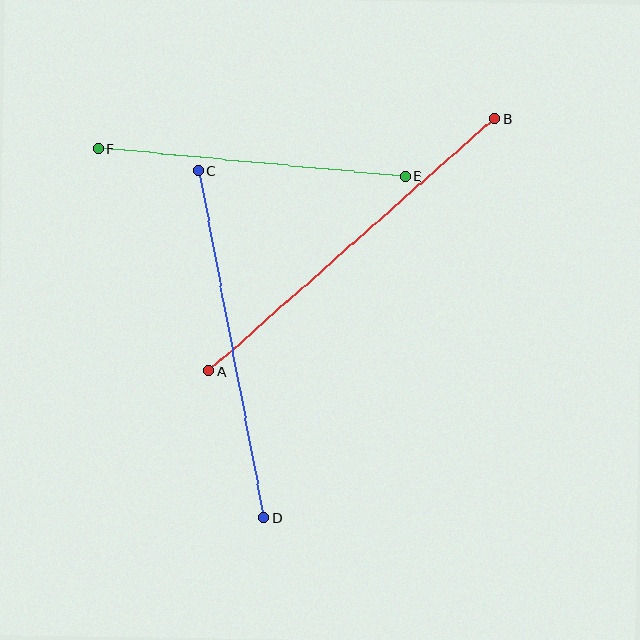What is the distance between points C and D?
The distance is approximately 353 pixels.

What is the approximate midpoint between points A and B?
The midpoint is at approximately (352, 245) pixels.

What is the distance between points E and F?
The distance is approximately 309 pixels.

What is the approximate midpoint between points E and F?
The midpoint is at approximately (252, 162) pixels.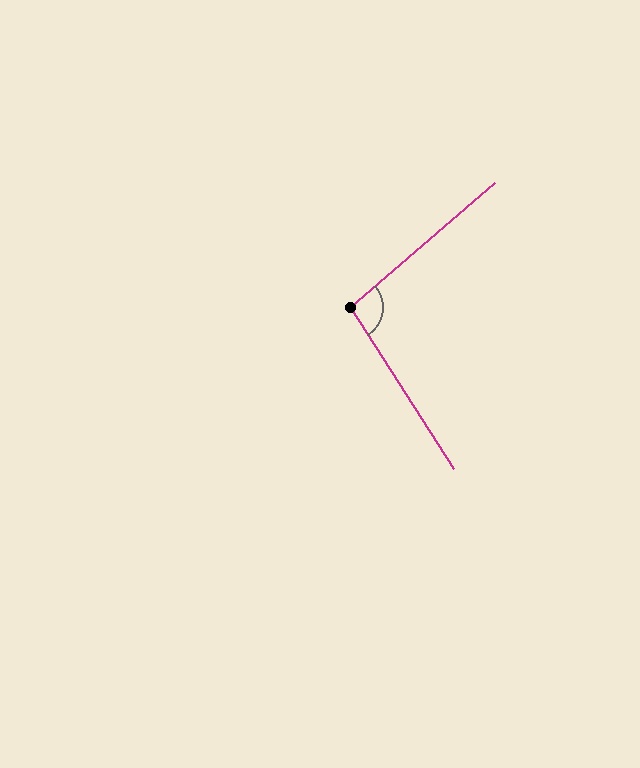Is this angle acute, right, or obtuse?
It is obtuse.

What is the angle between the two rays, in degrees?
Approximately 98 degrees.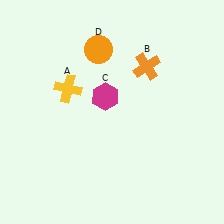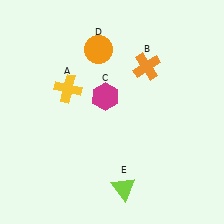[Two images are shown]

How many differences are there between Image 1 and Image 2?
There is 1 difference between the two images.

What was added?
A lime triangle (E) was added in Image 2.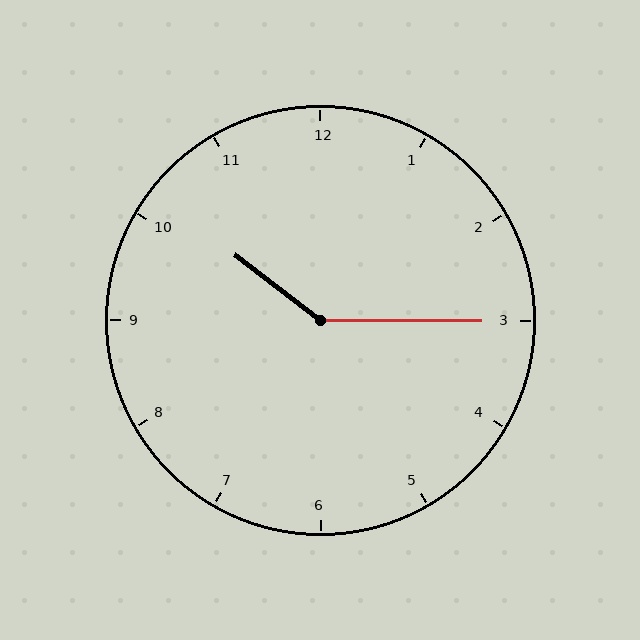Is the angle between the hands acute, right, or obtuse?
It is obtuse.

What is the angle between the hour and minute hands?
Approximately 142 degrees.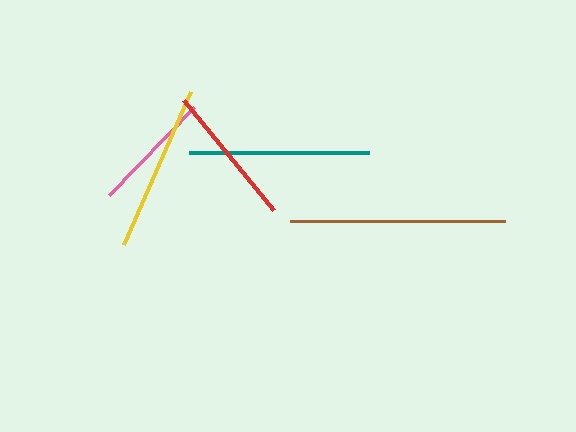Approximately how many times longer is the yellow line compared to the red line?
The yellow line is approximately 1.2 times the length of the red line.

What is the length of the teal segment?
The teal segment is approximately 180 pixels long.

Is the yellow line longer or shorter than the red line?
The yellow line is longer than the red line.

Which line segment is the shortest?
The pink line is the shortest at approximately 122 pixels.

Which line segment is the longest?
The brown line is the longest at approximately 215 pixels.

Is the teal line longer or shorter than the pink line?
The teal line is longer than the pink line.